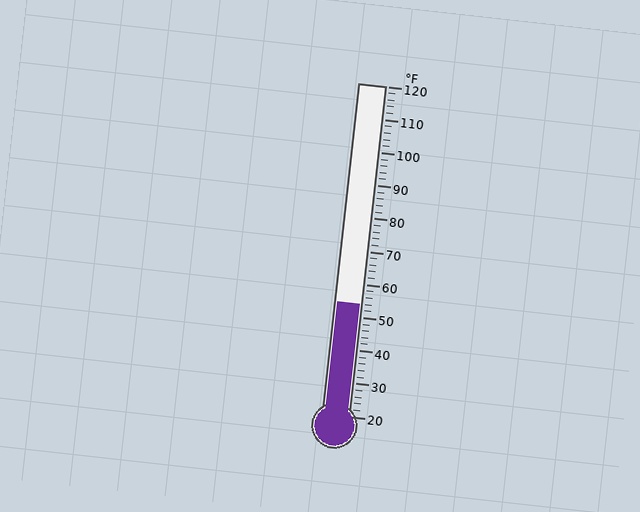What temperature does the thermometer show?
The thermometer shows approximately 54°F.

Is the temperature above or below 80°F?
The temperature is below 80°F.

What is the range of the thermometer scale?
The thermometer scale ranges from 20°F to 120°F.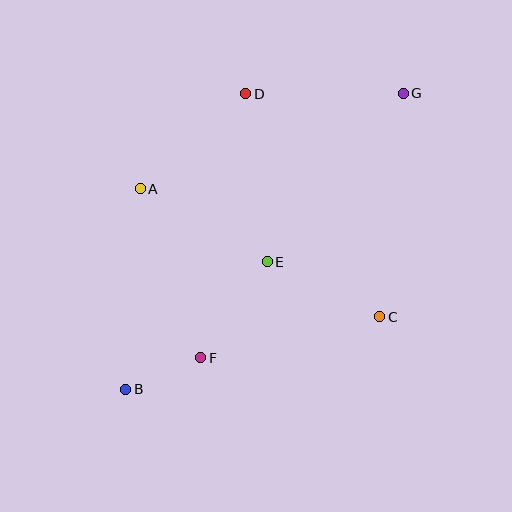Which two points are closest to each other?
Points B and F are closest to each other.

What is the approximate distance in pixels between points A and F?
The distance between A and F is approximately 180 pixels.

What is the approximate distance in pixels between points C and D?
The distance between C and D is approximately 260 pixels.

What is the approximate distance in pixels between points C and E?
The distance between C and E is approximately 125 pixels.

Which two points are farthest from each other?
Points B and G are farthest from each other.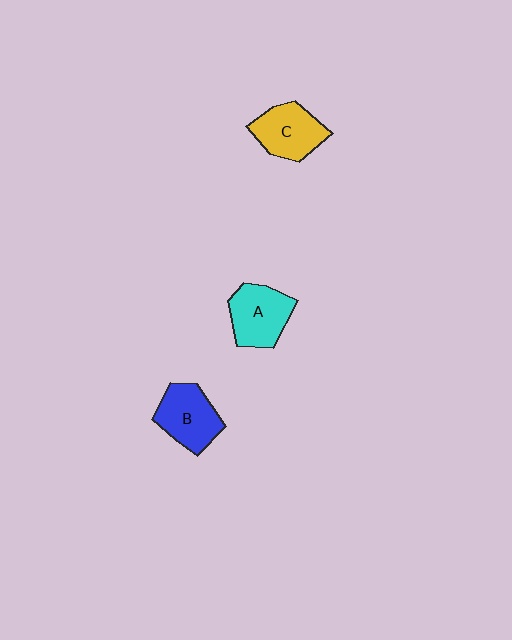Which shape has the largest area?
Shape B (blue).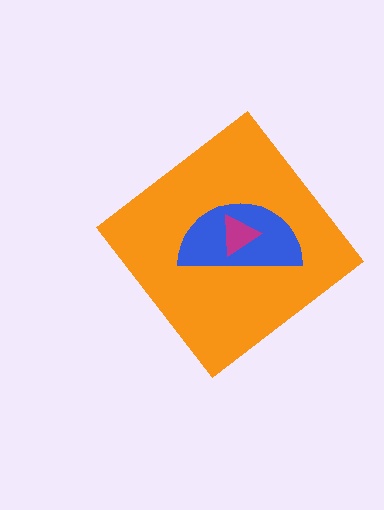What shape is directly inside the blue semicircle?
The magenta triangle.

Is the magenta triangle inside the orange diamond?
Yes.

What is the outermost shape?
The orange diamond.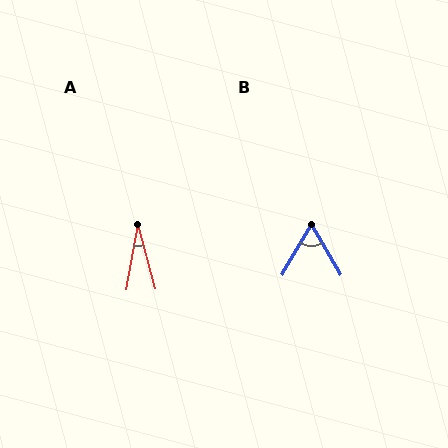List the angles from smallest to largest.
A (25°), B (61°).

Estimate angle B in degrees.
Approximately 61 degrees.